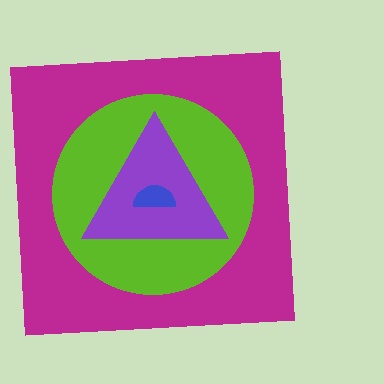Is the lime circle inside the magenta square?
Yes.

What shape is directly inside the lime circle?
The purple triangle.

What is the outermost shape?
The magenta square.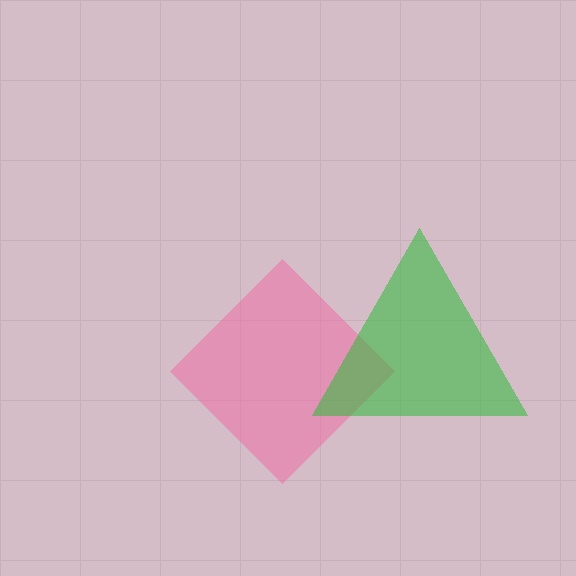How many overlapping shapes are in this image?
There are 2 overlapping shapes in the image.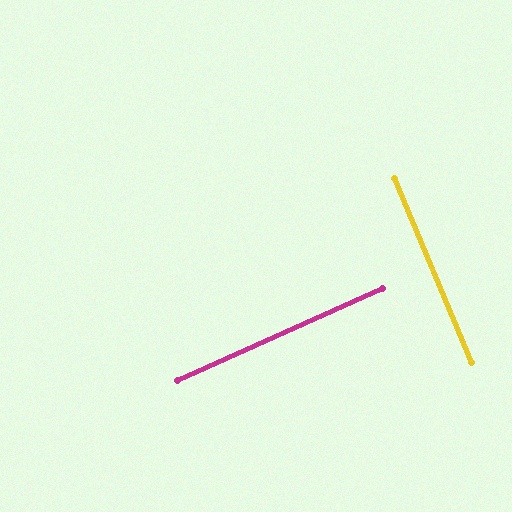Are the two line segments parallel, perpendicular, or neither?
Perpendicular — they meet at approximately 89°.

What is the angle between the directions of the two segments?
Approximately 89 degrees.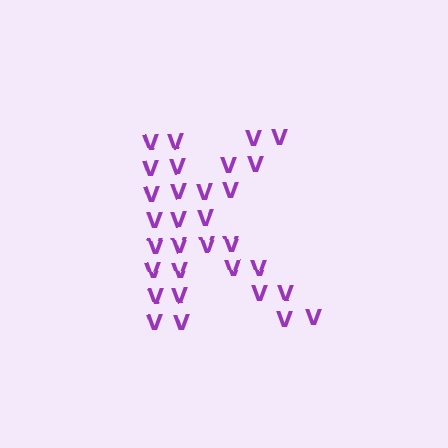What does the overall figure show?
The overall figure shows the letter K.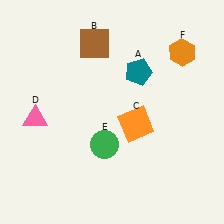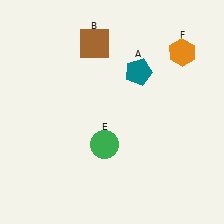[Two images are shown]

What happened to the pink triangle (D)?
The pink triangle (D) was removed in Image 2. It was in the bottom-left area of Image 1.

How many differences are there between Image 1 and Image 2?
There are 2 differences between the two images.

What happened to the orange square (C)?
The orange square (C) was removed in Image 2. It was in the bottom-right area of Image 1.